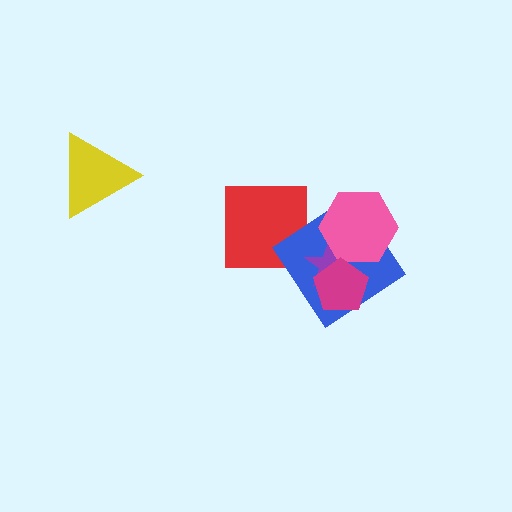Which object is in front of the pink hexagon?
The magenta pentagon is in front of the pink hexagon.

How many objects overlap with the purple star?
3 objects overlap with the purple star.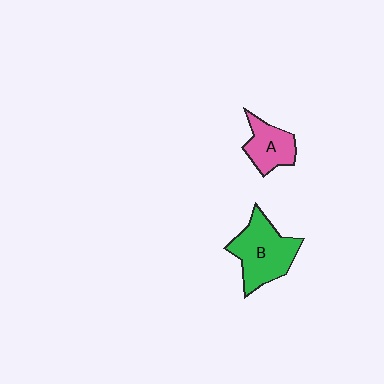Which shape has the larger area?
Shape B (green).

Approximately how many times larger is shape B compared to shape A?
Approximately 1.6 times.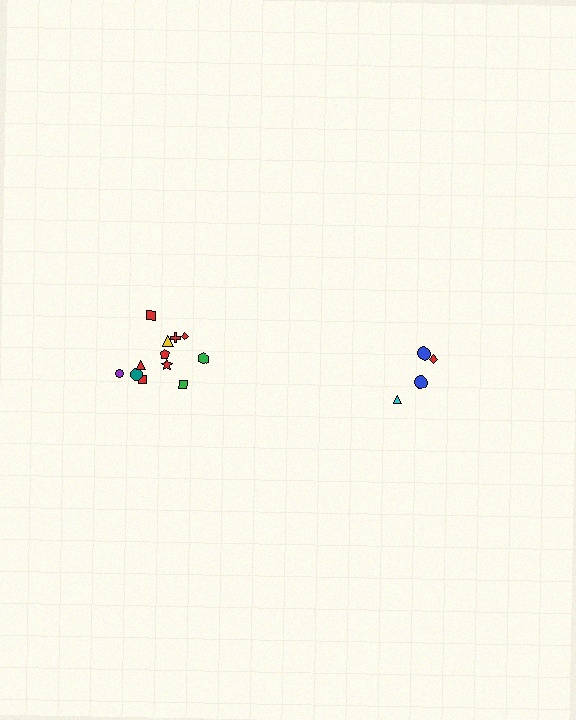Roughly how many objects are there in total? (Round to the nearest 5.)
Roughly 15 objects in total.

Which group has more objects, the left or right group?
The left group.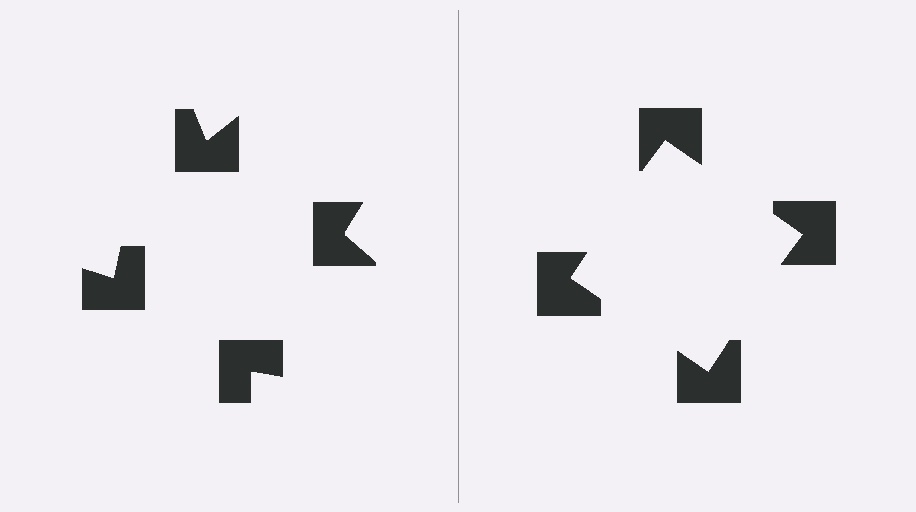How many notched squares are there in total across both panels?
8 — 4 on each side.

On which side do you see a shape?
An illusory square appears on the right side. On the left side the wedge cuts are rotated, so no coherent shape forms.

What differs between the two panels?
The notched squares are positioned identically on both sides; only the wedge orientations differ. On the right they align to a square; on the left they are misaligned.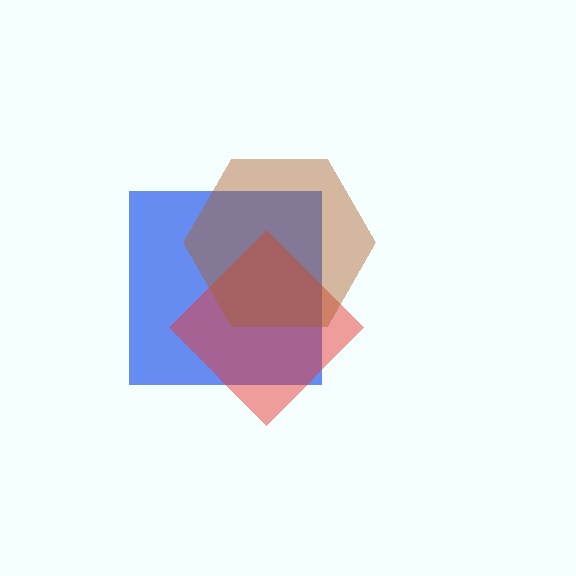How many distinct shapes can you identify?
There are 3 distinct shapes: a blue square, a red diamond, a brown hexagon.